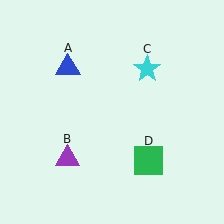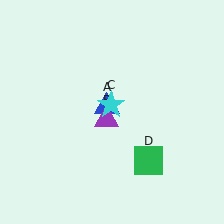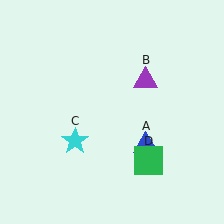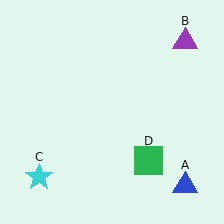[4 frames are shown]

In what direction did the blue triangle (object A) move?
The blue triangle (object A) moved down and to the right.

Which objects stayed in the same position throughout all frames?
Green square (object D) remained stationary.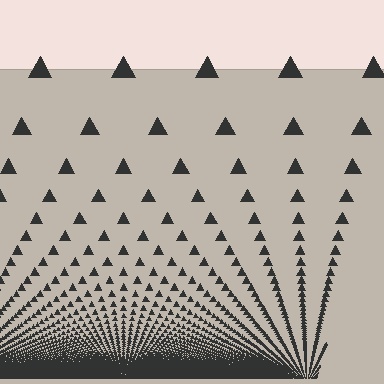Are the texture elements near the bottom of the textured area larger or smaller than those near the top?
Smaller. The gradient is inverted — elements near the bottom are smaller and denser.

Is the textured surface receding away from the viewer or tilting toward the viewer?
The surface appears to tilt toward the viewer. Texture elements get larger and sparser toward the top.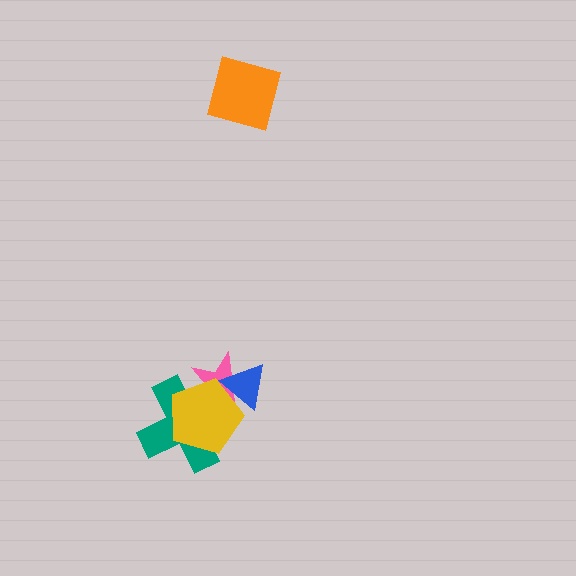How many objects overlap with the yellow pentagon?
3 objects overlap with the yellow pentagon.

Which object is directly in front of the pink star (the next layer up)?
The teal cross is directly in front of the pink star.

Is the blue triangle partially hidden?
Yes, it is partially covered by another shape.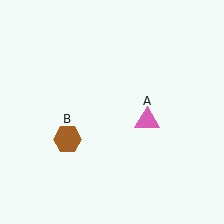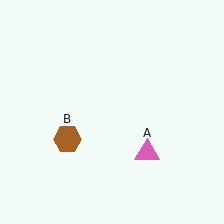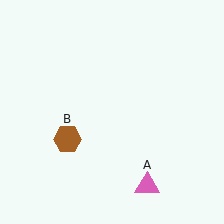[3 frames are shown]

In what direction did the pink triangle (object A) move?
The pink triangle (object A) moved down.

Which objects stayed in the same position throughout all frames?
Brown hexagon (object B) remained stationary.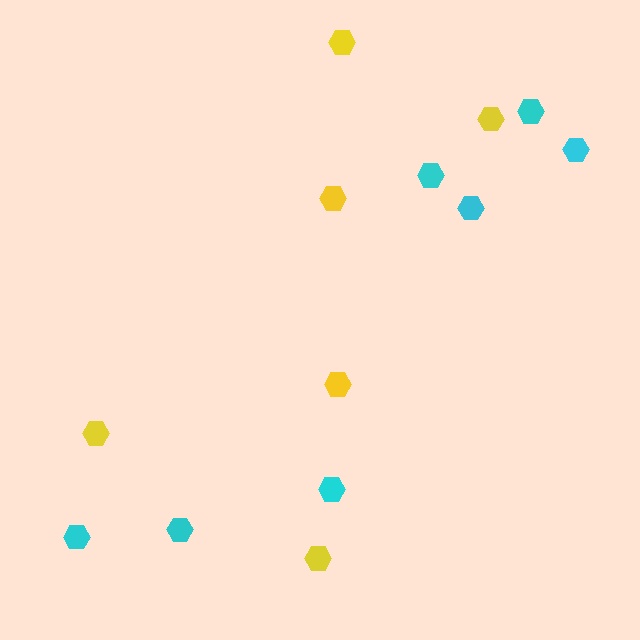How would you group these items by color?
There are 2 groups: one group of cyan hexagons (7) and one group of yellow hexagons (6).